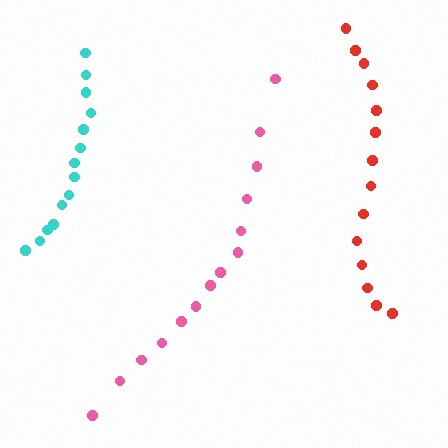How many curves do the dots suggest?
There are 3 distinct paths.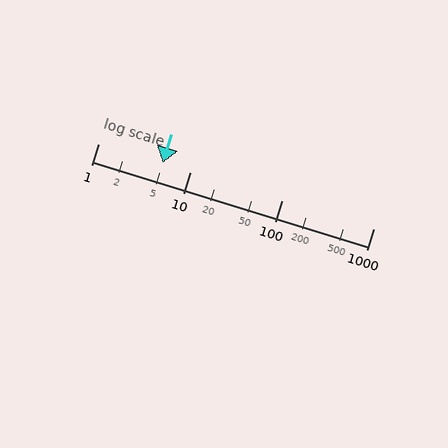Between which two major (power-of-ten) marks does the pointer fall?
The pointer is between 1 and 10.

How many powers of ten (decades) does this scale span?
The scale spans 3 decades, from 1 to 1000.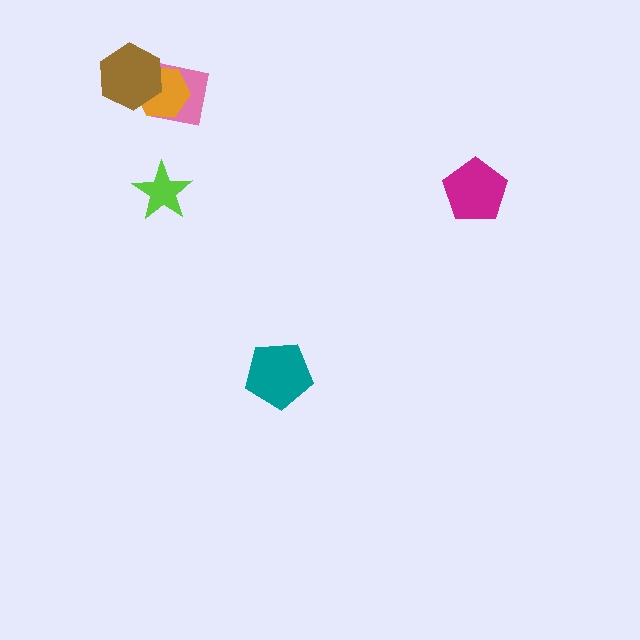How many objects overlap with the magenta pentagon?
0 objects overlap with the magenta pentagon.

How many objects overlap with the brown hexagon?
2 objects overlap with the brown hexagon.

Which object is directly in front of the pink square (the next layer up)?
The orange hexagon is directly in front of the pink square.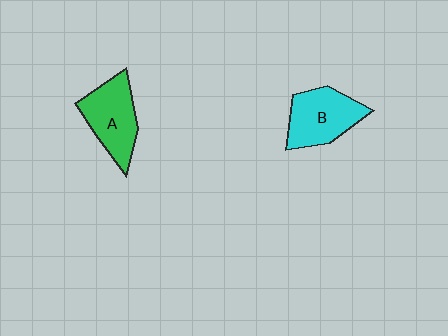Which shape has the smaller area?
Shape A (green).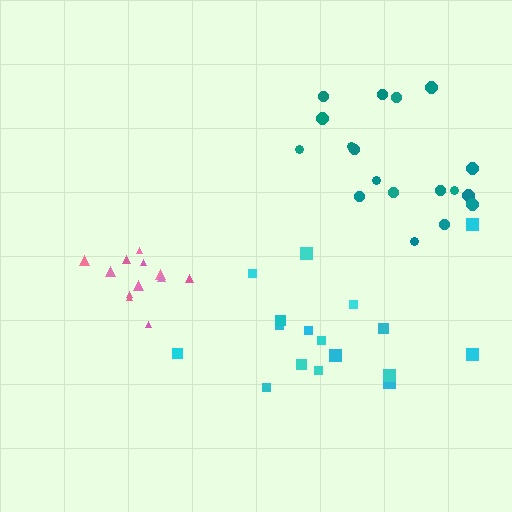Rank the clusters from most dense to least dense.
pink, teal, cyan.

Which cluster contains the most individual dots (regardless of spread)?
Teal (18).